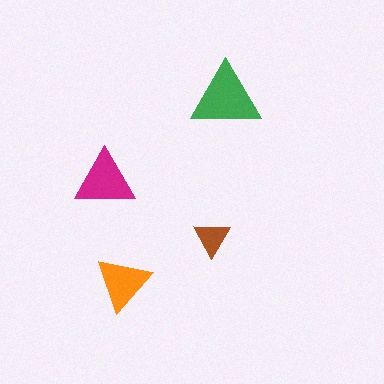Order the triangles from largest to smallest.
the green one, the magenta one, the orange one, the brown one.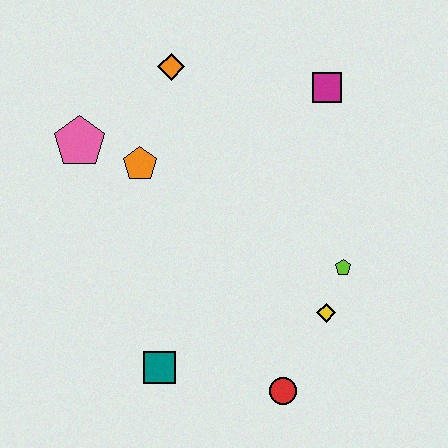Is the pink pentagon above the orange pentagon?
Yes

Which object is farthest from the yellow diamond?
The pink pentagon is farthest from the yellow diamond.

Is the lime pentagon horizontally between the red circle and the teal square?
No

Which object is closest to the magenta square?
The orange diamond is closest to the magenta square.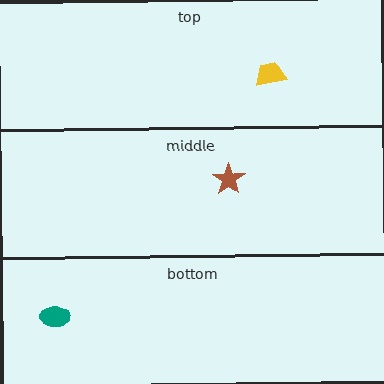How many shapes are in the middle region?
1.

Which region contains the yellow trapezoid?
The top region.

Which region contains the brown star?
The middle region.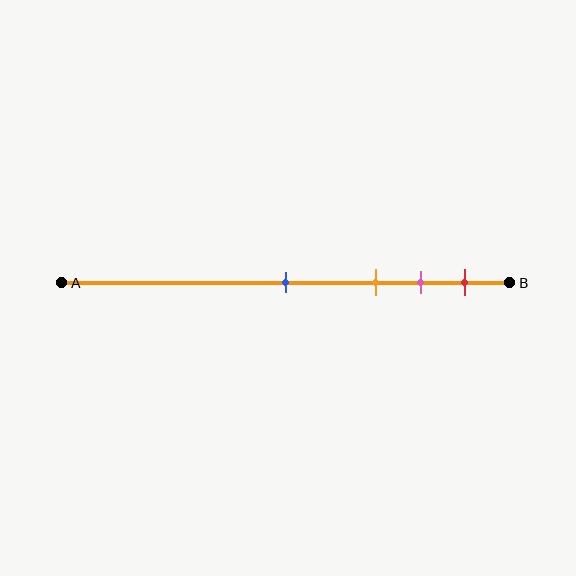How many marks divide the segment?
There are 4 marks dividing the segment.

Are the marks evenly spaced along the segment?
No, the marks are not evenly spaced.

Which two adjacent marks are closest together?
The pink and red marks are the closest adjacent pair.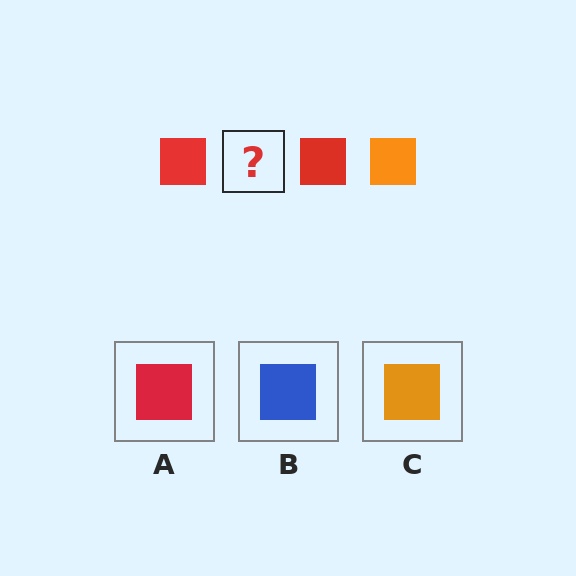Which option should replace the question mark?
Option C.